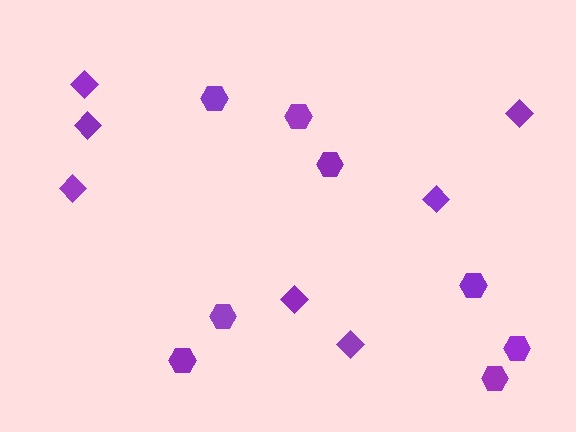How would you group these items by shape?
There are 2 groups: one group of hexagons (8) and one group of diamonds (7).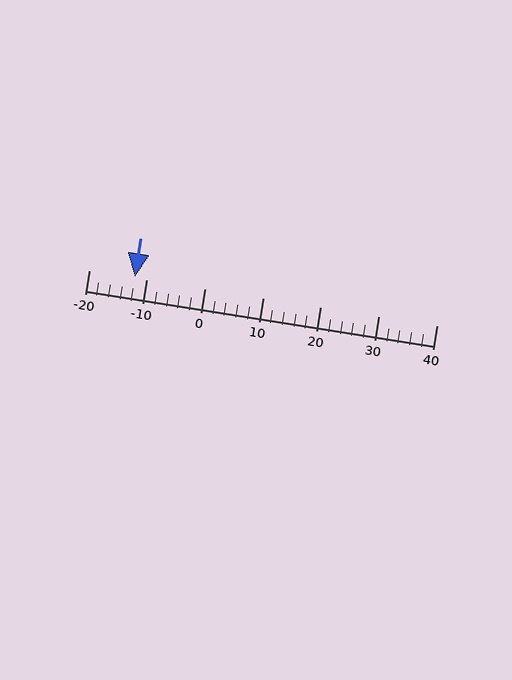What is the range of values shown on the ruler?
The ruler shows values from -20 to 40.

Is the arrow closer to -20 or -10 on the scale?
The arrow is closer to -10.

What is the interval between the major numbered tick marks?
The major tick marks are spaced 10 units apart.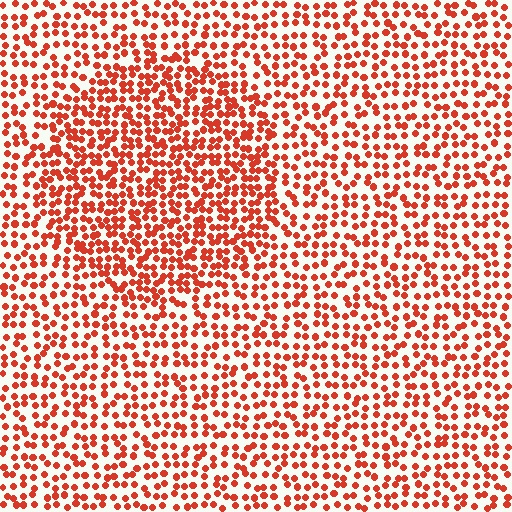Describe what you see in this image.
The image contains small red elements arranged at two different densities. A circle-shaped region is visible where the elements are more densely packed than the surrounding area.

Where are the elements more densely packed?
The elements are more densely packed inside the circle boundary.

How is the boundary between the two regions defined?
The boundary is defined by a change in element density (approximately 1.6x ratio). All elements are the same color, size, and shape.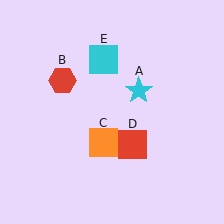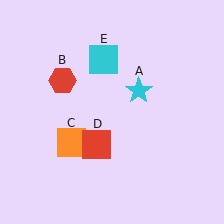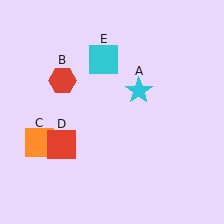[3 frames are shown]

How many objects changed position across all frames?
2 objects changed position: orange square (object C), red square (object D).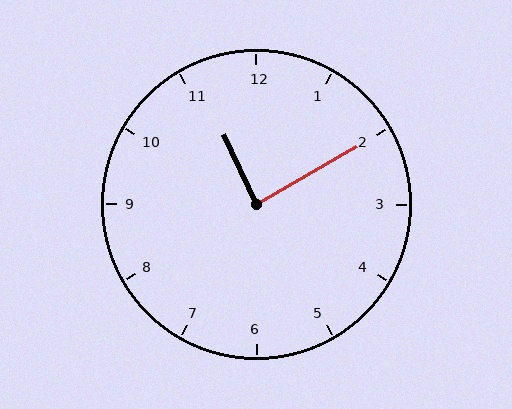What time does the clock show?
11:10.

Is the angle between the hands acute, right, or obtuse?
It is right.